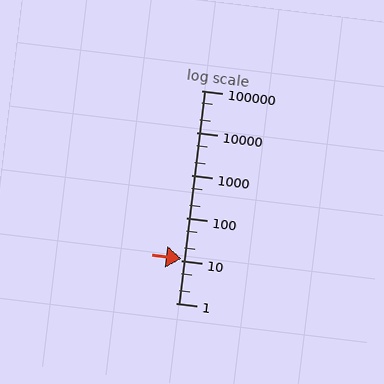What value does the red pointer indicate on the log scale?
The pointer indicates approximately 11.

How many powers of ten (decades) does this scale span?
The scale spans 5 decades, from 1 to 100000.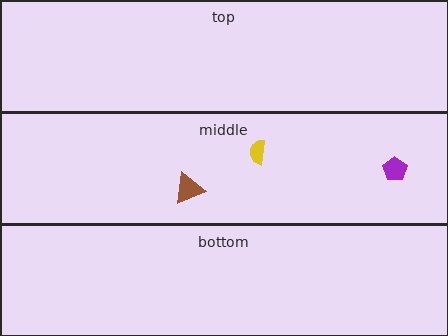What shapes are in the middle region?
The yellow semicircle, the brown triangle, the purple pentagon.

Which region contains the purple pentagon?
The middle region.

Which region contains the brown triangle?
The middle region.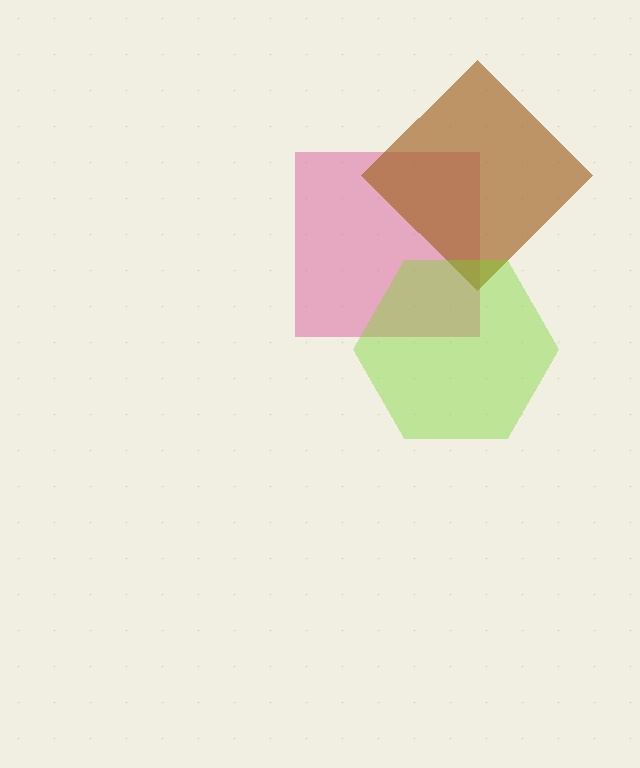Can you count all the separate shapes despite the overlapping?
Yes, there are 3 separate shapes.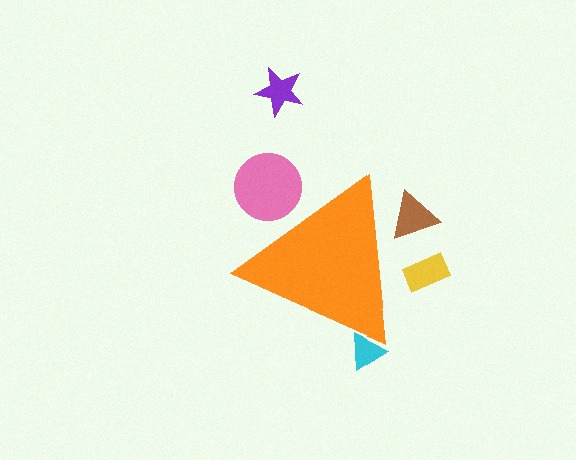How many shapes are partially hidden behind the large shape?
4 shapes are partially hidden.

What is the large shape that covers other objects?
An orange triangle.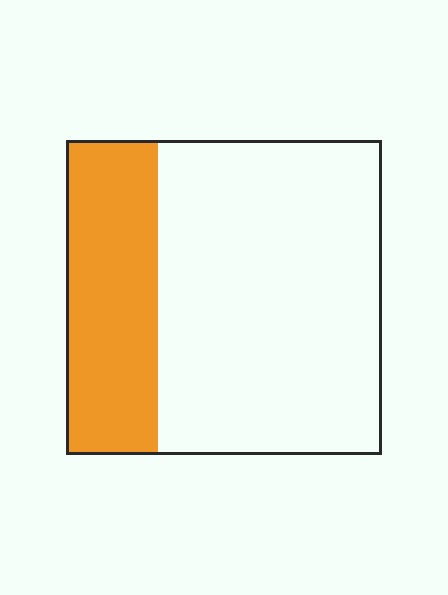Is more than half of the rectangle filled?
No.